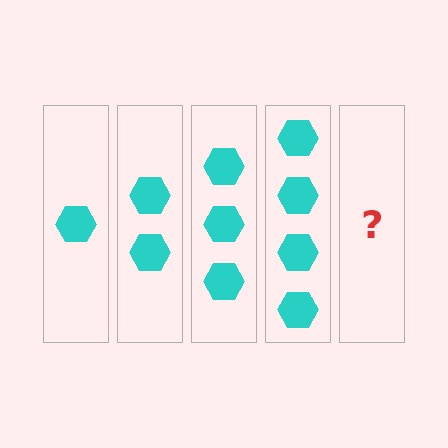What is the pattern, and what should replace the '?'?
The pattern is that each step adds one more hexagon. The '?' should be 5 hexagons.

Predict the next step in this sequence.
The next step is 5 hexagons.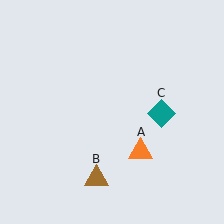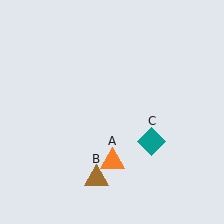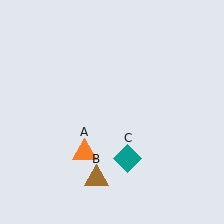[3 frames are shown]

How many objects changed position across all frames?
2 objects changed position: orange triangle (object A), teal diamond (object C).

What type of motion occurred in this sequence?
The orange triangle (object A), teal diamond (object C) rotated clockwise around the center of the scene.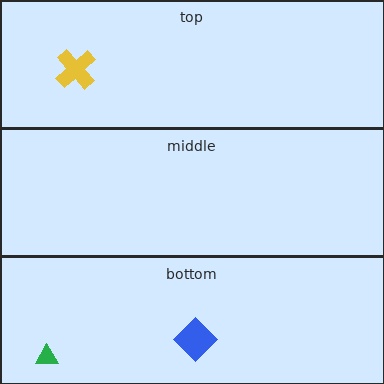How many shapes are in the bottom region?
2.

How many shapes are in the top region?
1.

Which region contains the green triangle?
The bottom region.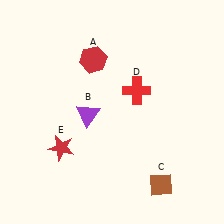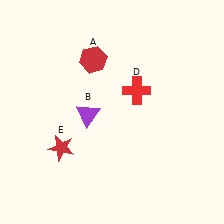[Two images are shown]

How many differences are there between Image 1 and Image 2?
There is 1 difference between the two images.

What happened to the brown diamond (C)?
The brown diamond (C) was removed in Image 2. It was in the bottom-right area of Image 1.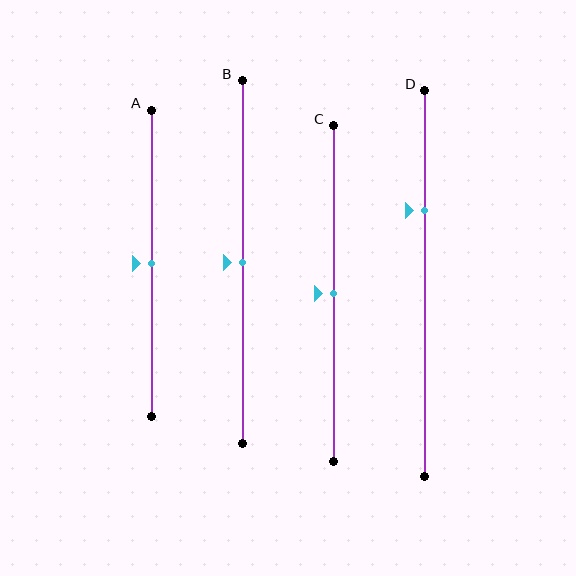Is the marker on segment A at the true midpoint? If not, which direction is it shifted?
Yes, the marker on segment A is at the true midpoint.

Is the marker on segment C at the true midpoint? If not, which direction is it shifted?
Yes, the marker on segment C is at the true midpoint.